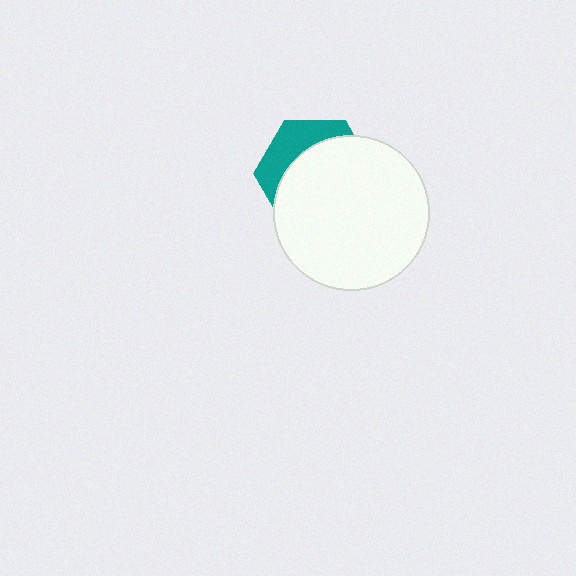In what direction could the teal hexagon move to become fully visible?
The teal hexagon could move toward the upper-left. That would shift it out from behind the white circle entirely.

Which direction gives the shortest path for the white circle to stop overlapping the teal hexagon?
Moving toward the lower-right gives the shortest separation.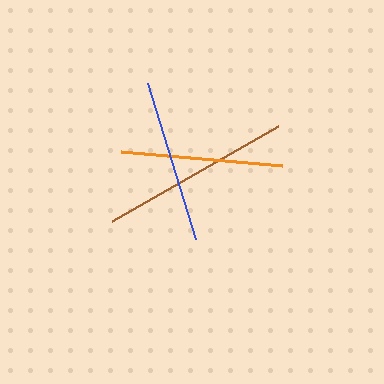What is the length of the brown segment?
The brown segment is approximately 191 pixels long.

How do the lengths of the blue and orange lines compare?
The blue and orange lines are approximately the same length.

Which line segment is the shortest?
The orange line is the shortest at approximately 161 pixels.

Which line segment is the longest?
The brown line is the longest at approximately 191 pixels.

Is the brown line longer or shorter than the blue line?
The brown line is longer than the blue line.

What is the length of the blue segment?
The blue segment is approximately 163 pixels long.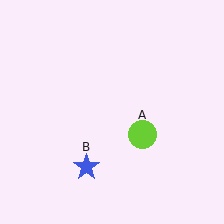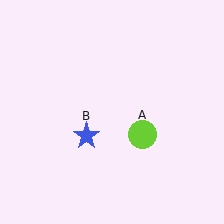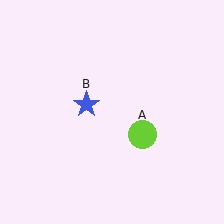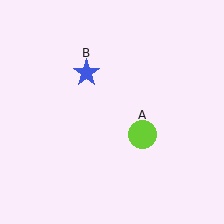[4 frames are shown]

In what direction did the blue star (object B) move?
The blue star (object B) moved up.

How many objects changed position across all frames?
1 object changed position: blue star (object B).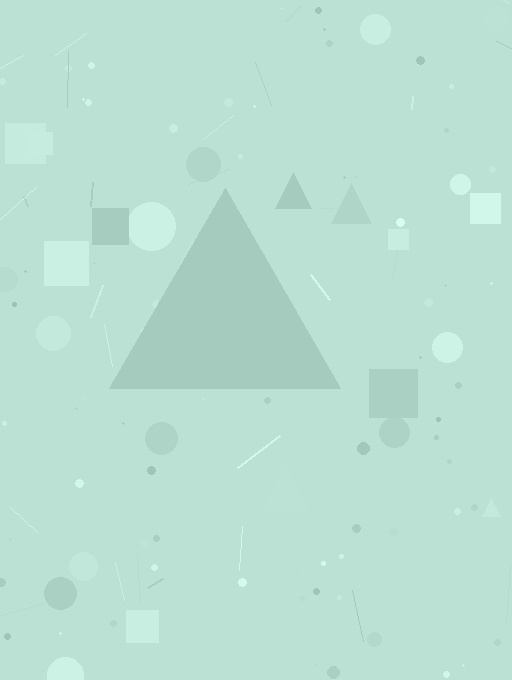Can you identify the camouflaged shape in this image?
The camouflaged shape is a triangle.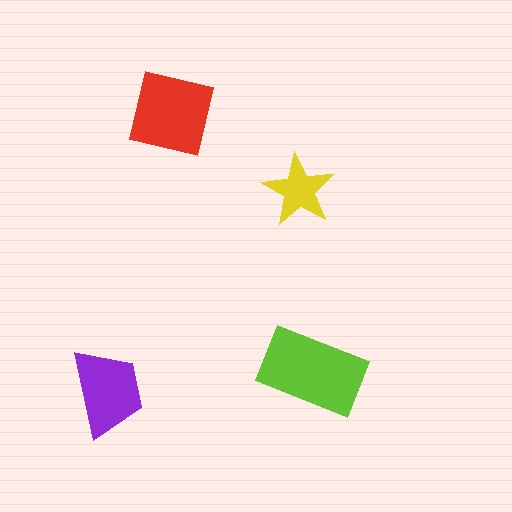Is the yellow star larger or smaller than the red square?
Smaller.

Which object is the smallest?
The yellow star.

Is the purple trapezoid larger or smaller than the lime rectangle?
Smaller.